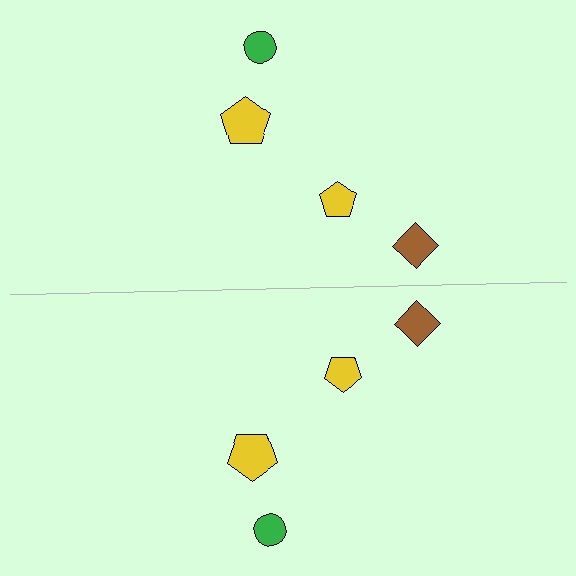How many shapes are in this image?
There are 8 shapes in this image.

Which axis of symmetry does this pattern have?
The pattern has a horizontal axis of symmetry running through the center of the image.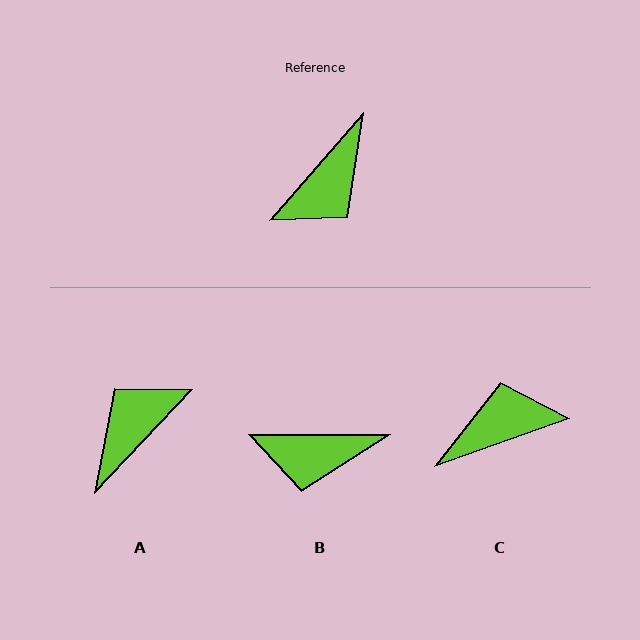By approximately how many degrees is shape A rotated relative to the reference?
Approximately 178 degrees counter-clockwise.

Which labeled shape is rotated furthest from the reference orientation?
A, about 178 degrees away.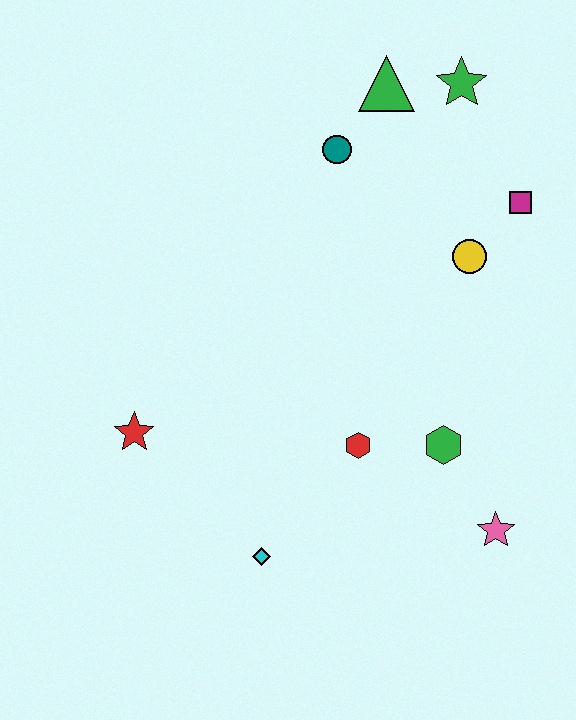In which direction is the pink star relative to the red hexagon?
The pink star is to the right of the red hexagon.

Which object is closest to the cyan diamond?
The red hexagon is closest to the cyan diamond.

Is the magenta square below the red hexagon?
No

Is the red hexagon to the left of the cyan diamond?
No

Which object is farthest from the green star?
The cyan diamond is farthest from the green star.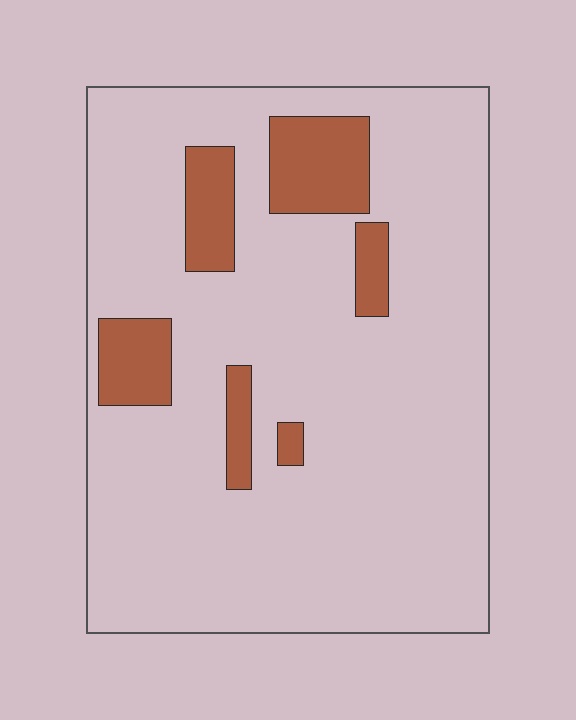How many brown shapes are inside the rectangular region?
6.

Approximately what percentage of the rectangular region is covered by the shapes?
Approximately 15%.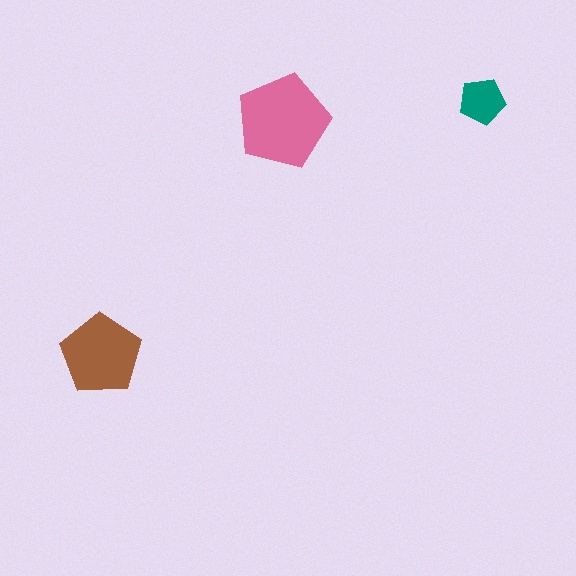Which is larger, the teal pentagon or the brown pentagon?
The brown one.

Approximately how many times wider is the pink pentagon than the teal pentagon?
About 2 times wider.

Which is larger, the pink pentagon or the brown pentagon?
The pink one.